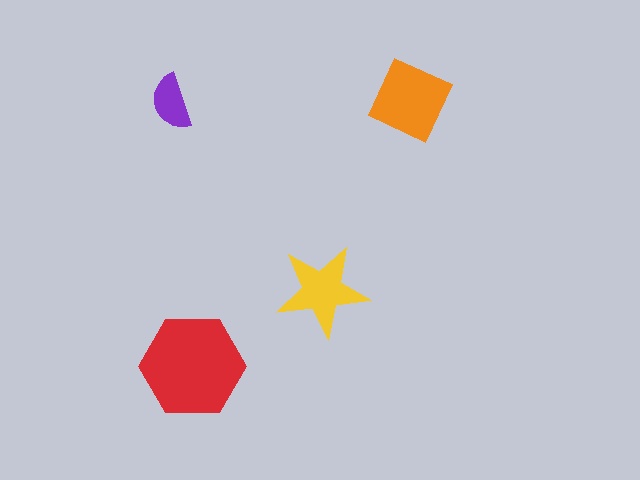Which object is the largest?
The red hexagon.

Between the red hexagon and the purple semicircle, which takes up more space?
The red hexagon.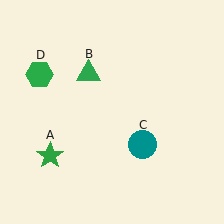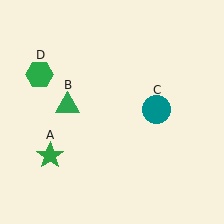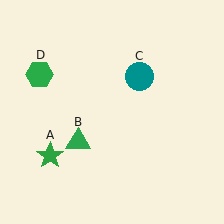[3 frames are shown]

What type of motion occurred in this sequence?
The green triangle (object B), teal circle (object C) rotated counterclockwise around the center of the scene.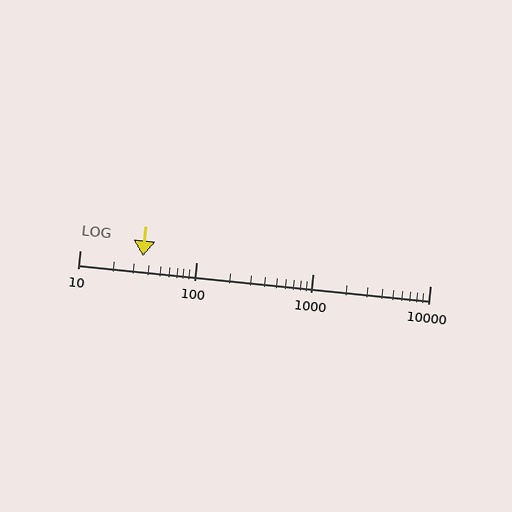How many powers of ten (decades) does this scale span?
The scale spans 3 decades, from 10 to 10000.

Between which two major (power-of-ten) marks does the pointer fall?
The pointer is between 10 and 100.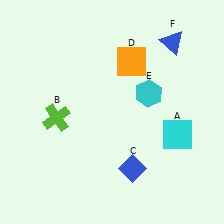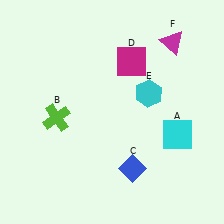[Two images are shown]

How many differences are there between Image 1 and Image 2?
There are 2 differences between the two images.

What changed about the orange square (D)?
In Image 1, D is orange. In Image 2, it changed to magenta.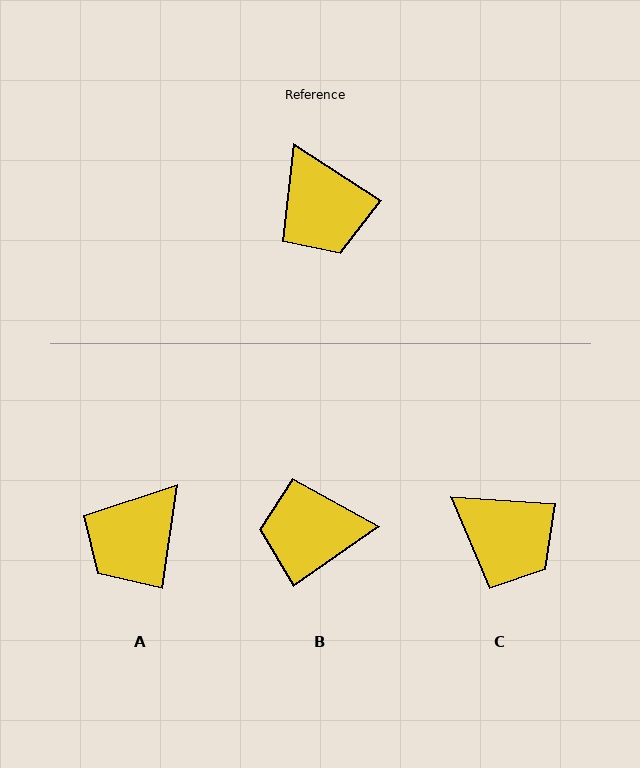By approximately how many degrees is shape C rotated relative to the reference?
Approximately 29 degrees counter-clockwise.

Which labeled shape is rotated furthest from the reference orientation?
B, about 112 degrees away.